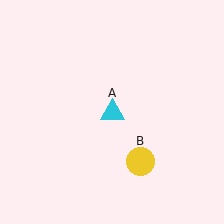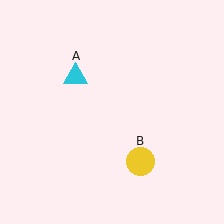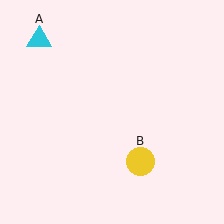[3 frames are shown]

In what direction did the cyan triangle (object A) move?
The cyan triangle (object A) moved up and to the left.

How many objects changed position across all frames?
1 object changed position: cyan triangle (object A).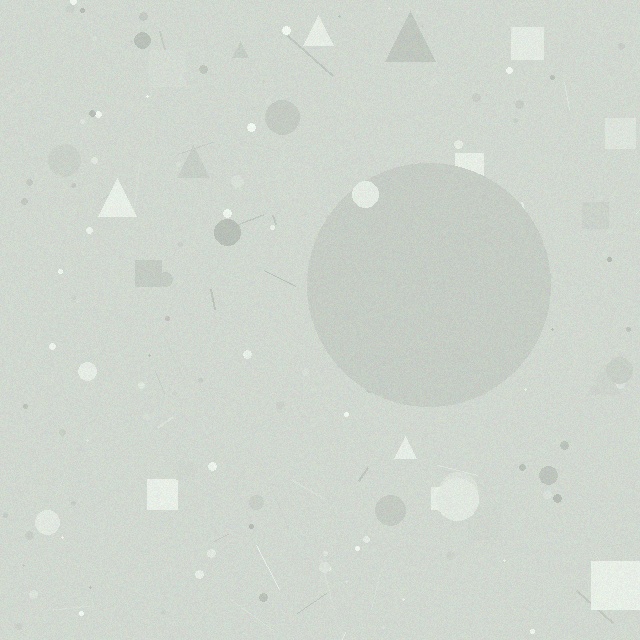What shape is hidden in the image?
A circle is hidden in the image.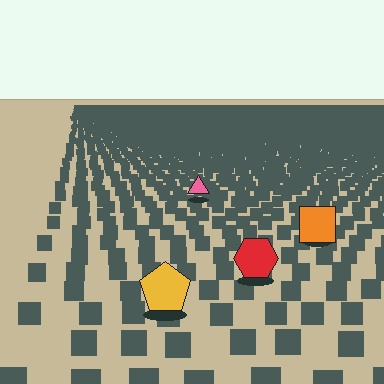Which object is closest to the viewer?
The yellow pentagon is closest. The texture marks near it are larger and more spread out.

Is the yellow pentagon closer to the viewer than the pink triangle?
Yes. The yellow pentagon is closer — you can tell from the texture gradient: the ground texture is coarser near it.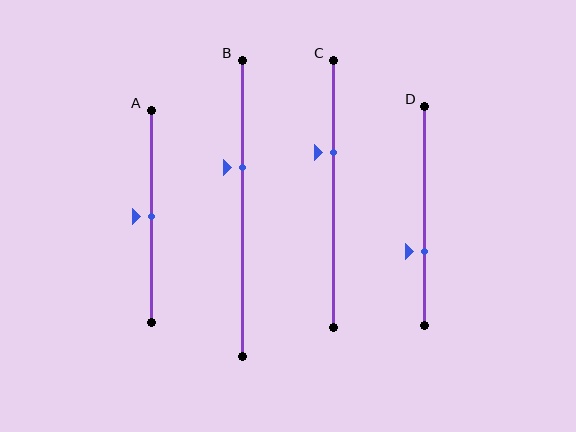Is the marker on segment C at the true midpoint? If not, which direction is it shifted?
No, the marker on segment C is shifted upward by about 16% of the segment length.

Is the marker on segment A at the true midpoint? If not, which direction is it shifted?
Yes, the marker on segment A is at the true midpoint.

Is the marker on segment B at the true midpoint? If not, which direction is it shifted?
No, the marker on segment B is shifted upward by about 14% of the segment length.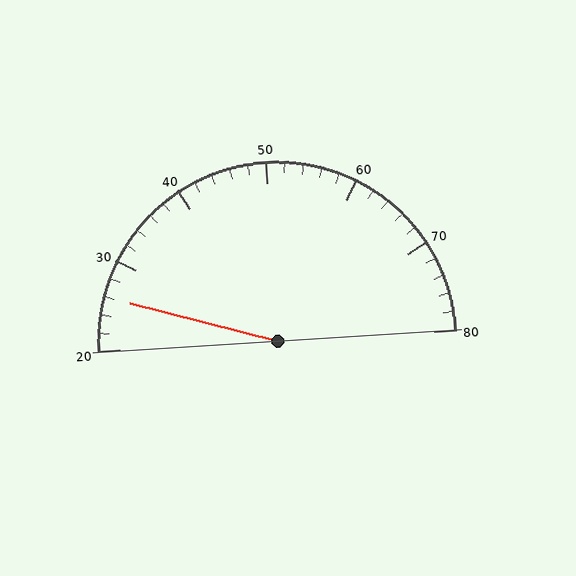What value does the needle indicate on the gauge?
The needle indicates approximately 26.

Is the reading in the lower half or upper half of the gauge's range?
The reading is in the lower half of the range (20 to 80).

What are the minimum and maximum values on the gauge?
The gauge ranges from 20 to 80.